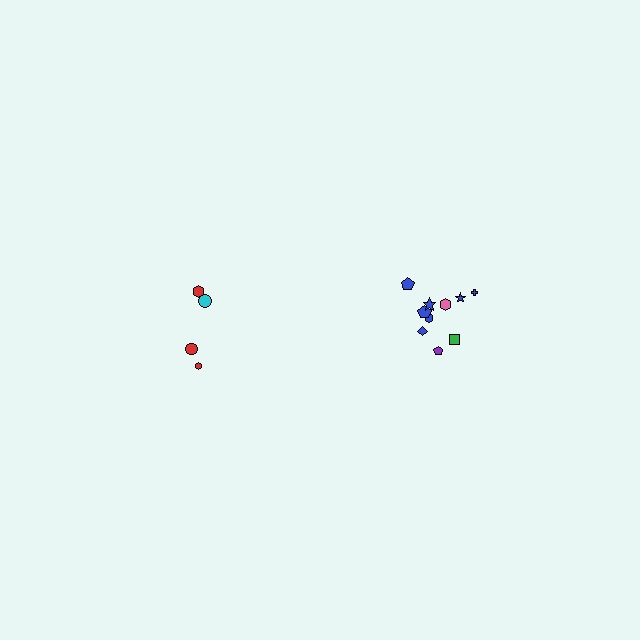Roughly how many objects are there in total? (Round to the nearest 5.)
Roughly 15 objects in total.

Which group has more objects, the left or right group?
The right group.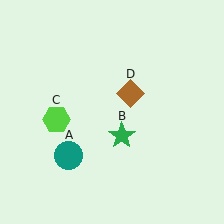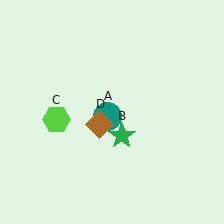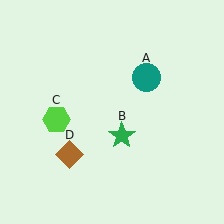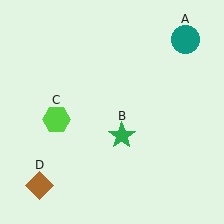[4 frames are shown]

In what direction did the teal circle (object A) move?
The teal circle (object A) moved up and to the right.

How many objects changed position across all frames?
2 objects changed position: teal circle (object A), brown diamond (object D).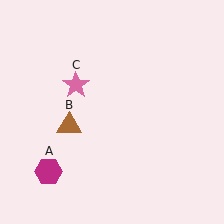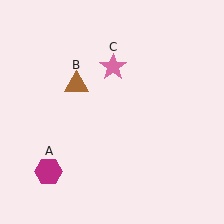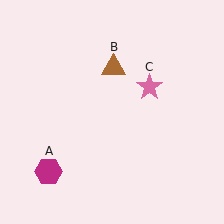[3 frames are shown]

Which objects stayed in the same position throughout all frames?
Magenta hexagon (object A) remained stationary.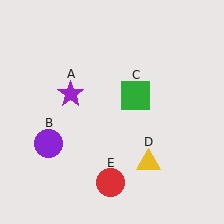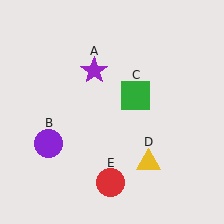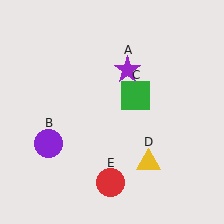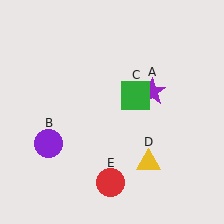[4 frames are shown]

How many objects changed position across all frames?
1 object changed position: purple star (object A).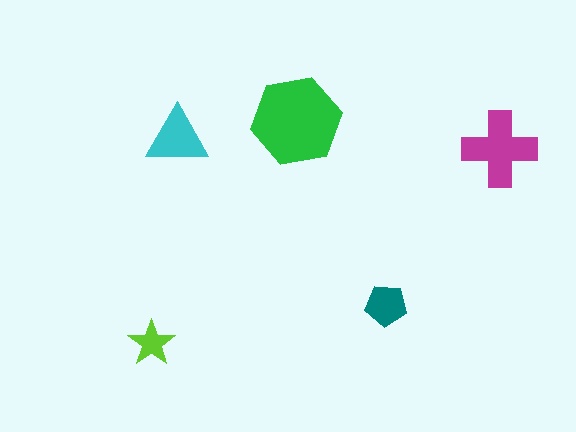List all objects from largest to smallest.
The green hexagon, the magenta cross, the cyan triangle, the teal pentagon, the lime star.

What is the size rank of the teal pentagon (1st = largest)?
4th.